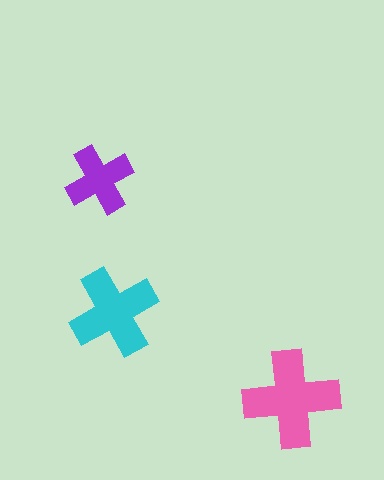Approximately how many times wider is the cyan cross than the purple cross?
About 1.5 times wider.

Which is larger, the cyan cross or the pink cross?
The pink one.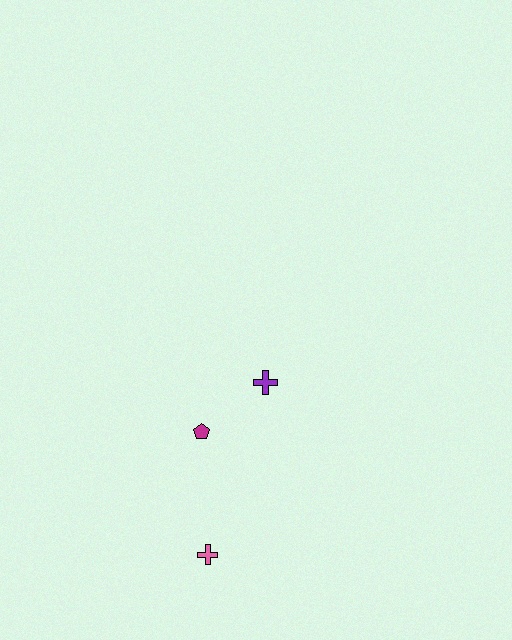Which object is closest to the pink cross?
The magenta pentagon is closest to the pink cross.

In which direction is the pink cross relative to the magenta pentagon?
The pink cross is below the magenta pentagon.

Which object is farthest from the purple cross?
The pink cross is farthest from the purple cross.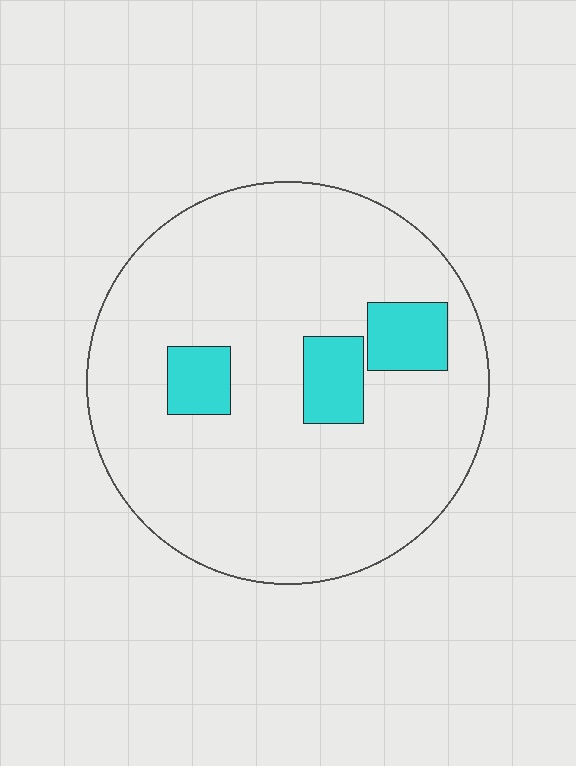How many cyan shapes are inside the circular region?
3.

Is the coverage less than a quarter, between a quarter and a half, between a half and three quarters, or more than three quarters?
Less than a quarter.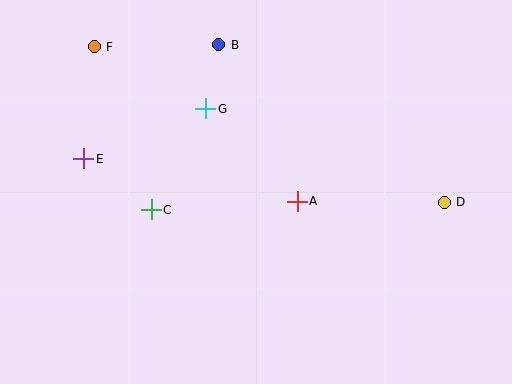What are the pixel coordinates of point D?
Point D is at (444, 202).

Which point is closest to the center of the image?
Point A at (297, 201) is closest to the center.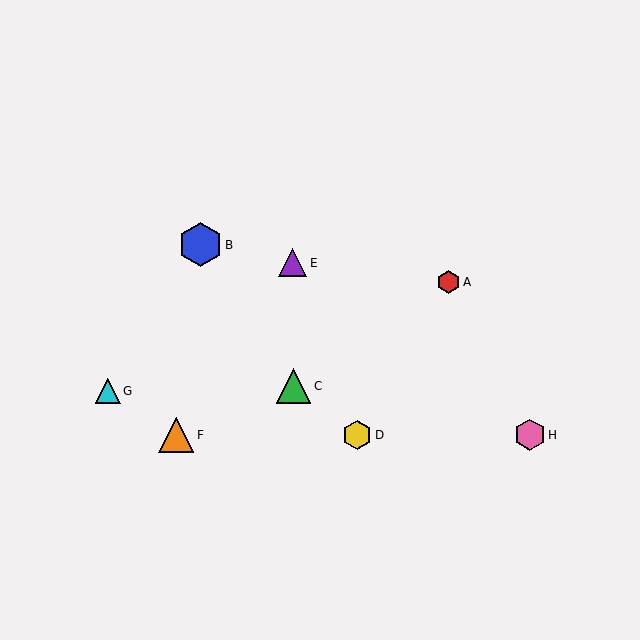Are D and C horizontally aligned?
No, D is at y≈435 and C is at y≈386.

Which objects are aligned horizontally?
Objects D, F, H are aligned horizontally.